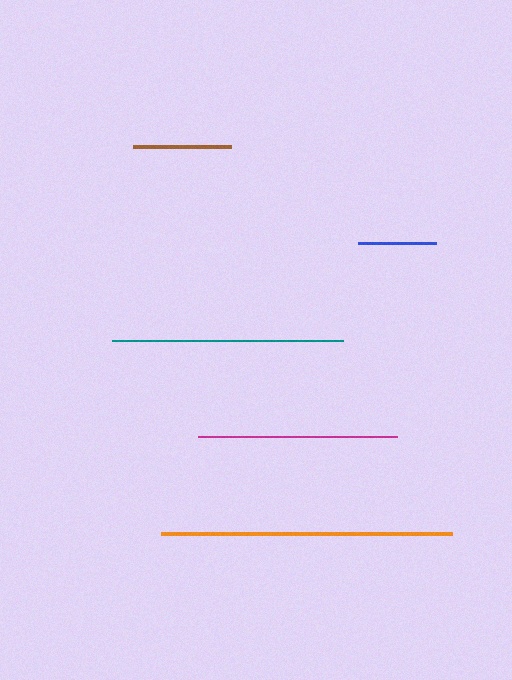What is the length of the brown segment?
The brown segment is approximately 99 pixels long.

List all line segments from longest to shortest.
From longest to shortest: orange, teal, magenta, brown, blue.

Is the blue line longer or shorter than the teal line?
The teal line is longer than the blue line.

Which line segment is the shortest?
The blue line is the shortest at approximately 78 pixels.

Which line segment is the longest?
The orange line is the longest at approximately 291 pixels.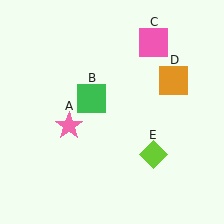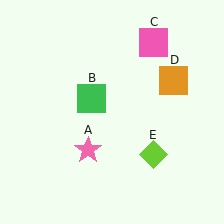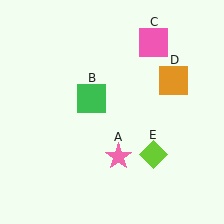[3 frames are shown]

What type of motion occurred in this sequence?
The pink star (object A) rotated counterclockwise around the center of the scene.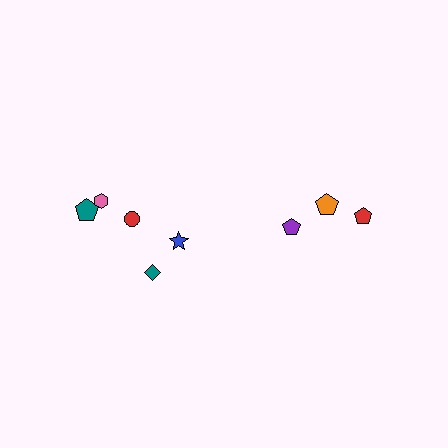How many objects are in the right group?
There are 3 objects.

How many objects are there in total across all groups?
There are 8 objects.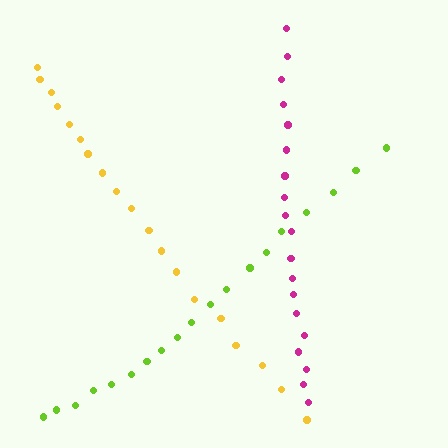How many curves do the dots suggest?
There are 3 distinct paths.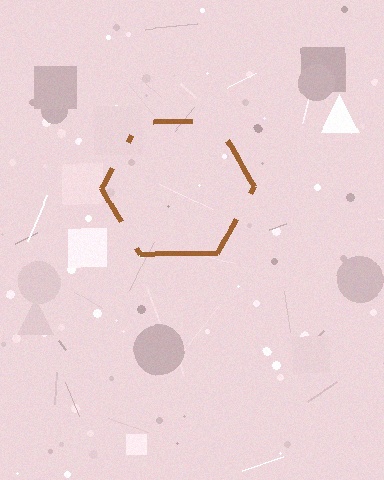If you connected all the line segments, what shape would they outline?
They would outline a hexagon.